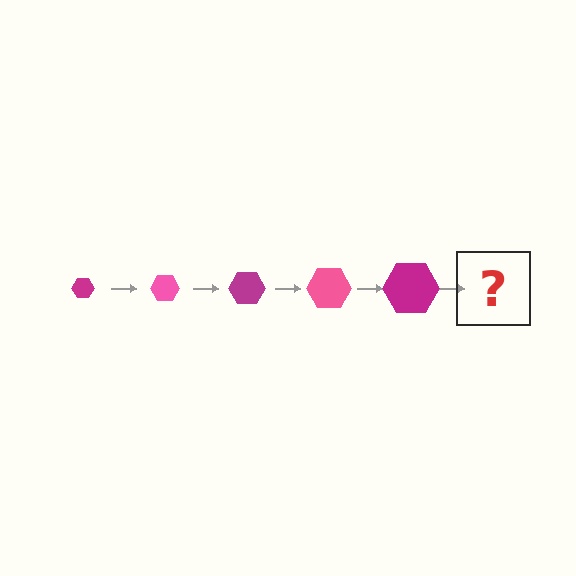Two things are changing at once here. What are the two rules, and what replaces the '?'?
The two rules are that the hexagon grows larger each step and the color cycles through magenta and pink. The '?' should be a pink hexagon, larger than the previous one.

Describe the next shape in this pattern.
It should be a pink hexagon, larger than the previous one.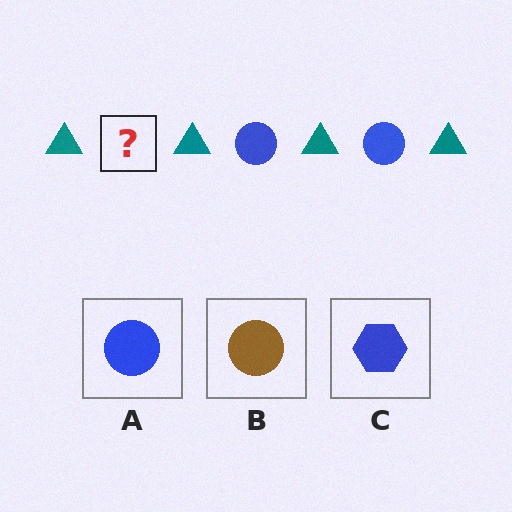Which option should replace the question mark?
Option A.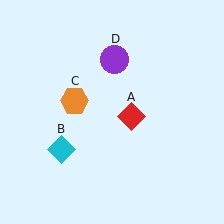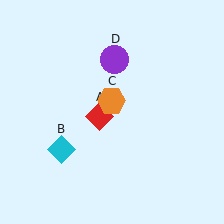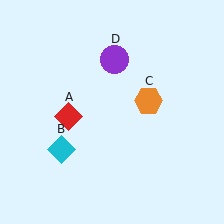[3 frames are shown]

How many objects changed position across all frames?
2 objects changed position: red diamond (object A), orange hexagon (object C).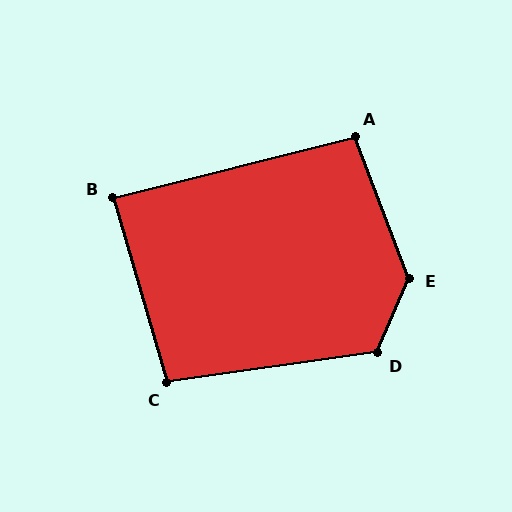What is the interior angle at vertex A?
Approximately 97 degrees (obtuse).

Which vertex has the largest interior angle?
E, at approximately 136 degrees.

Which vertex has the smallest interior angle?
B, at approximately 88 degrees.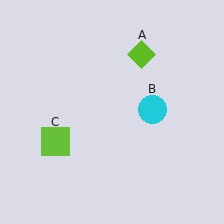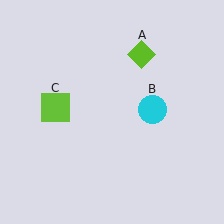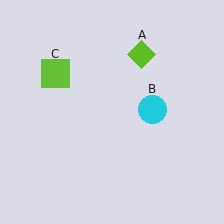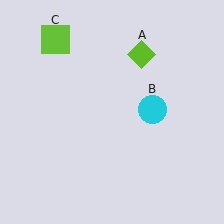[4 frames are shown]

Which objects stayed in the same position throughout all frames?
Lime diamond (object A) and cyan circle (object B) remained stationary.